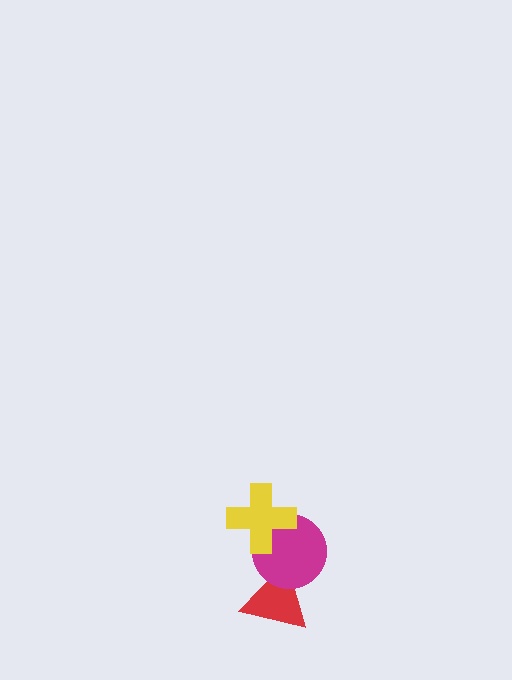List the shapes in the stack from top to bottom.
From top to bottom: the yellow cross, the magenta circle, the red triangle.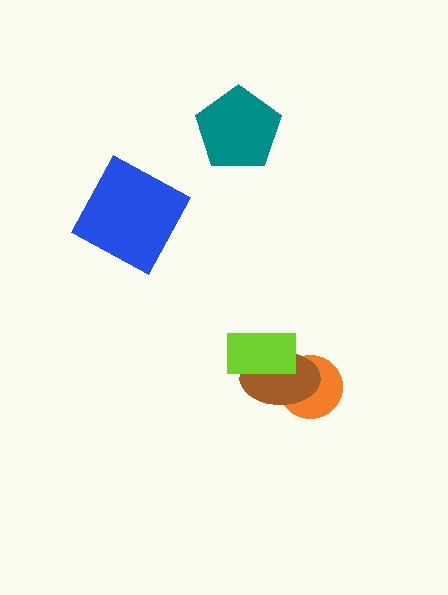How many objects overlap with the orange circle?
1 object overlaps with the orange circle.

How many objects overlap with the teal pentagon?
0 objects overlap with the teal pentagon.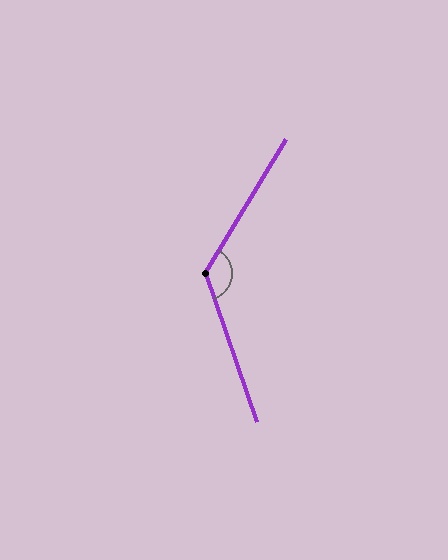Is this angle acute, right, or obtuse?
It is obtuse.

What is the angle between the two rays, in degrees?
Approximately 130 degrees.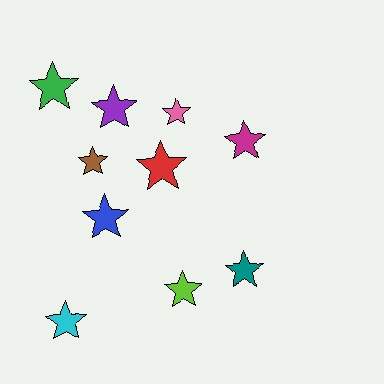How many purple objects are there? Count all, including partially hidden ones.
There is 1 purple object.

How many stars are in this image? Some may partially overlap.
There are 10 stars.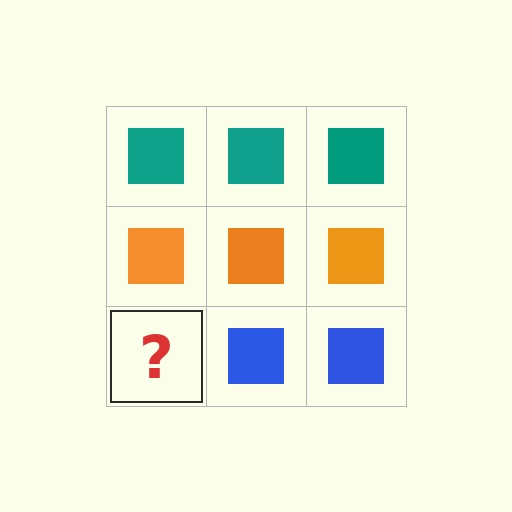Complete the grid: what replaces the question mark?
The question mark should be replaced with a blue square.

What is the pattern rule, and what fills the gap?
The rule is that each row has a consistent color. The gap should be filled with a blue square.